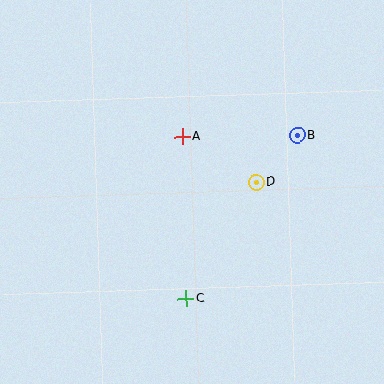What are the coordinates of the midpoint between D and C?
The midpoint between D and C is at (221, 240).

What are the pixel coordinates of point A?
Point A is at (183, 137).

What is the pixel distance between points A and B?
The distance between A and B is 115 pixels.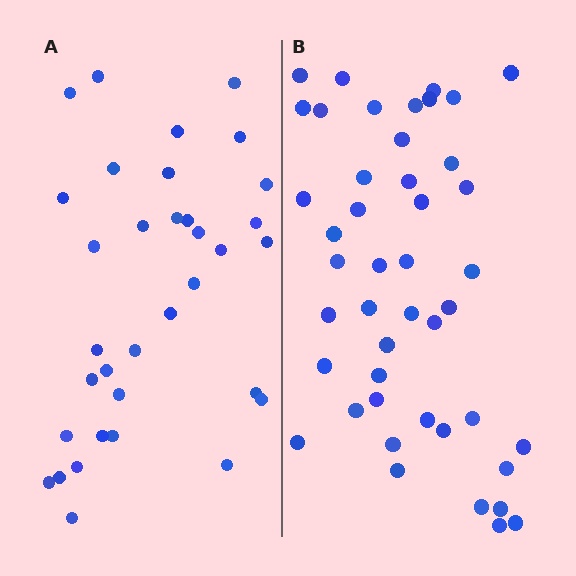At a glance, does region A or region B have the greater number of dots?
Region B (the right region) has more dots.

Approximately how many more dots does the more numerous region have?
Region B has roughly 12 or so more dots than region A.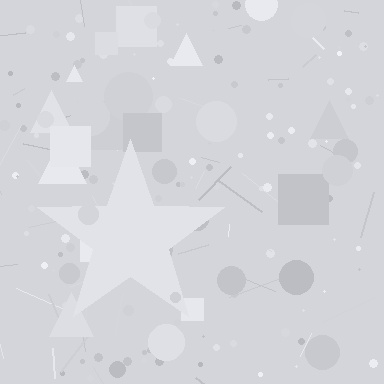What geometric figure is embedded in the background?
A star is embedded in the background.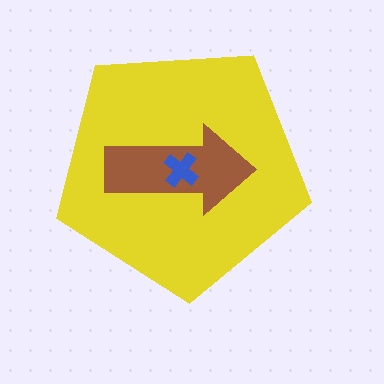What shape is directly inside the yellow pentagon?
The brown arrow.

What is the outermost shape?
The yellow pentagon.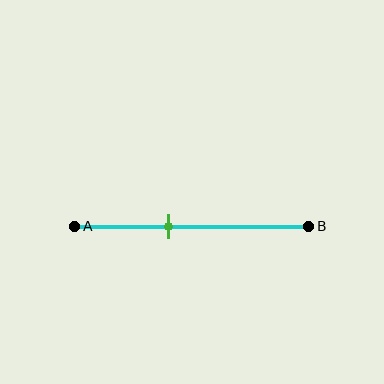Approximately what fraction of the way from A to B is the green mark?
The green mark is approximately 40% of the way from A to B.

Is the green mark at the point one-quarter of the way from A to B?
No, the mark is at about 40% from A, not at the 25% one-quarter point.